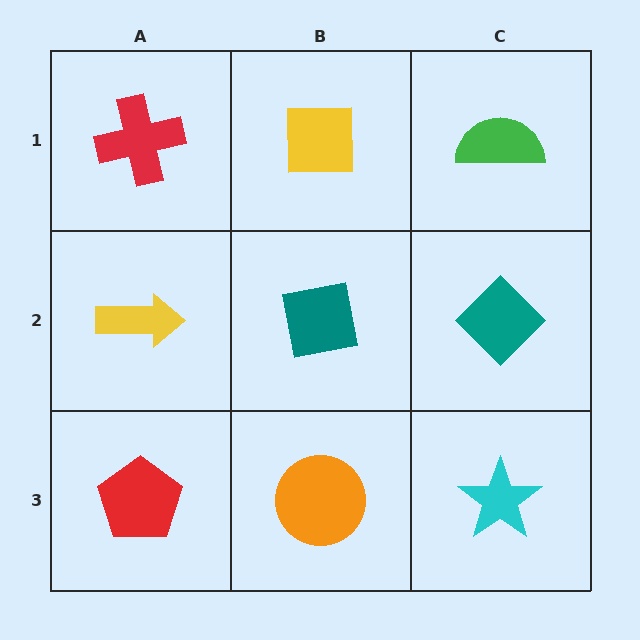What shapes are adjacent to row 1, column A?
A yellow arrow (row 2, column A), a yellow square (row 1, column B).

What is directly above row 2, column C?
A green semicircle.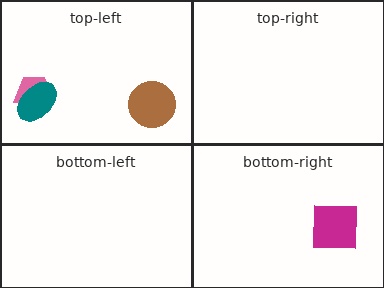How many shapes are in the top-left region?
3.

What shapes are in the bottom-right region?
The magenta square.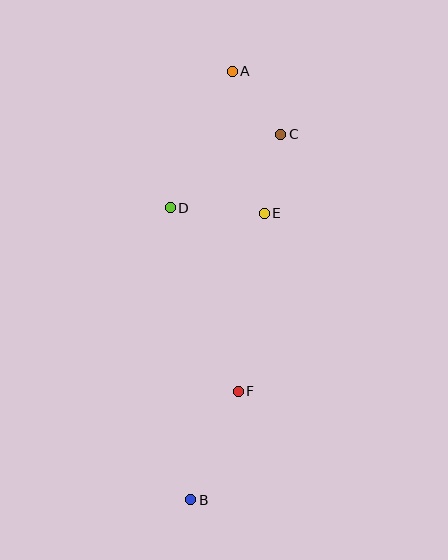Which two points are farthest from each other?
Points A and B are farthest from each other.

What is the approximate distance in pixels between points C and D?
The distance between C and D is approximately 132 pixels.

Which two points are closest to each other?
Points A and C are closest to each other.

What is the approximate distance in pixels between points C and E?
The distance between C and E is approximately 81 pixels.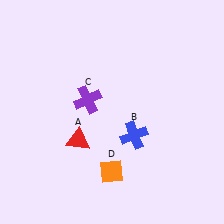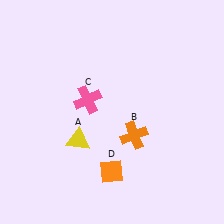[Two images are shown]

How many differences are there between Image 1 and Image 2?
There are 3 differences between the two images.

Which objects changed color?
A changed from red to yellow. B changed from blue to orange. C changed from purple to pink.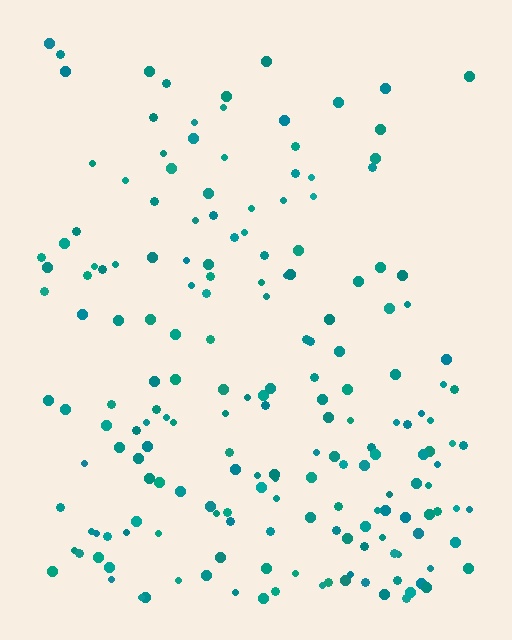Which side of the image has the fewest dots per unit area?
The top.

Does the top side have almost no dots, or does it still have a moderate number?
Still a moderate number, just noticeably fewer than the bottom.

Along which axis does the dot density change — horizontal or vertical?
Vertical.